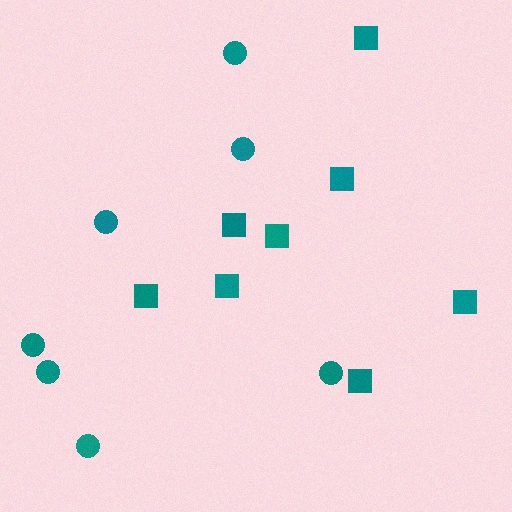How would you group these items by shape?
There are 2 groups: one group of squares (8) and one group of circles (7).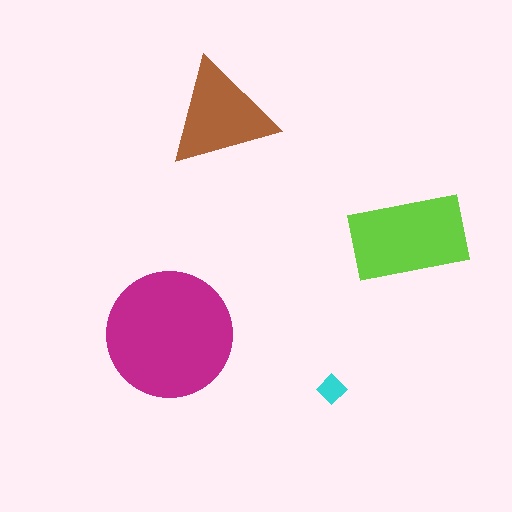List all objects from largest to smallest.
The magenta circle, the lime rectangle, the brown triangle, the cyan diamond.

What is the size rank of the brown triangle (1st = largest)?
3rd.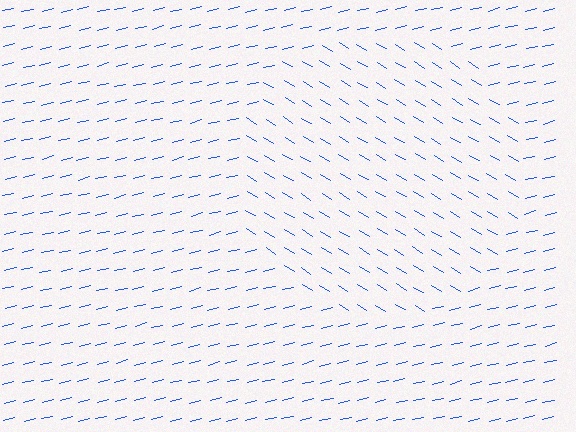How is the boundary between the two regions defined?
The boundary is defined purely by a change in line orientation (approximately 45 degrees difference). All lines are the same color and thickness.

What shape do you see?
I see a circle.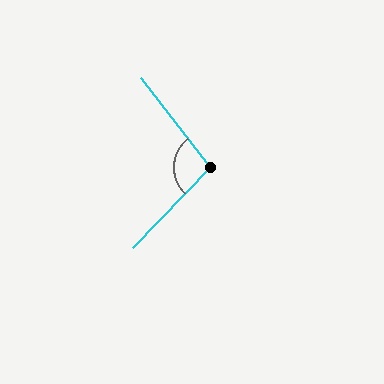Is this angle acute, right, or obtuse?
It is obtuse.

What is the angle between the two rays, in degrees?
Approximately 99 degrees.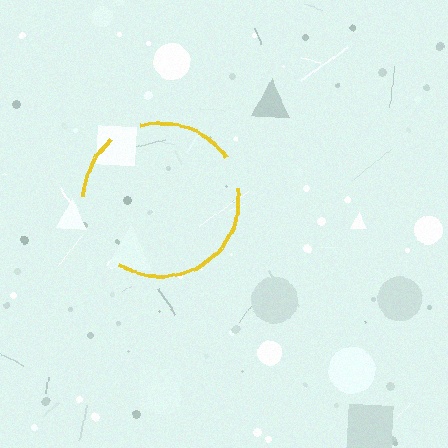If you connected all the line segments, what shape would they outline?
They would outline a circle.